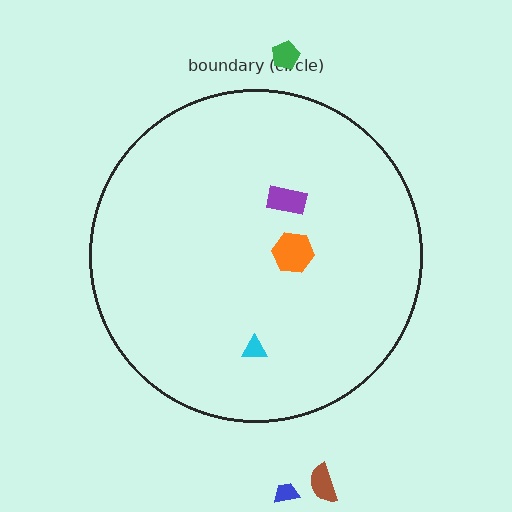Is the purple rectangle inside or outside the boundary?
Inside.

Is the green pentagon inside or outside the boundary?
Outside.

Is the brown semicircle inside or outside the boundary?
Outside.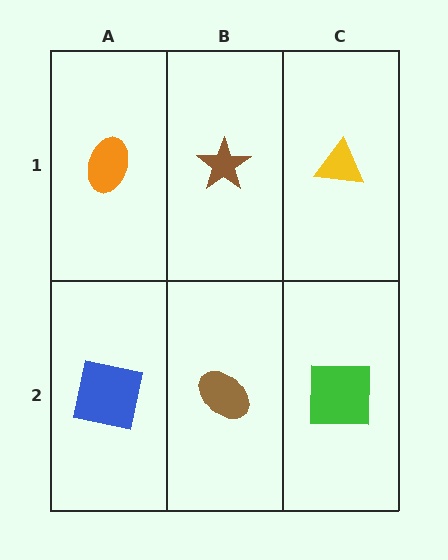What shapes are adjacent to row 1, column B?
A brown ellipse (row 2, column B), an orange ellipse (row 1, column A), a yellow triangle (row 1, column C).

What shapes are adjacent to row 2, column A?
An orange ellipse (row 1, column A), a brown ellipse (row 2, column B).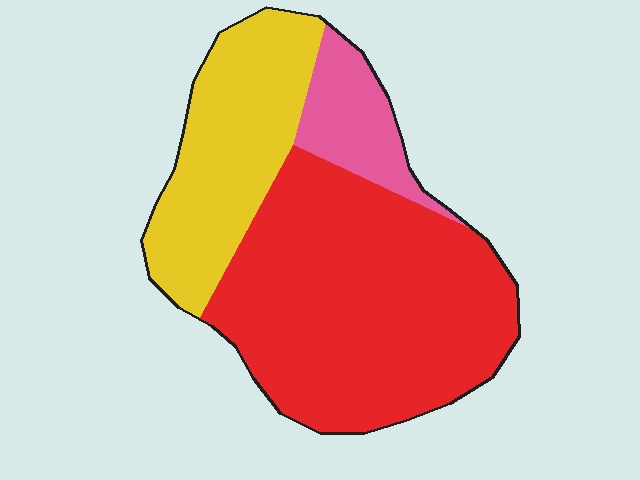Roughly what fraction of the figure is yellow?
Yellow covers around 30% of the figure.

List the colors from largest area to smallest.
From largest to smallest: red, yellow, pink.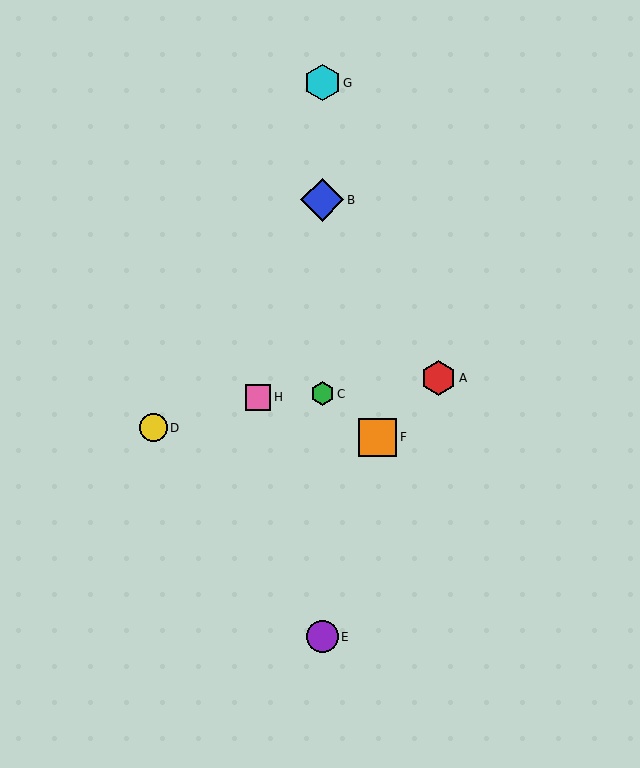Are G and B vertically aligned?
Yes, both are at x≈322.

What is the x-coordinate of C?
Object C is at x≈322.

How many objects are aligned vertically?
4 objects (B, C, E, G) are aligned vertically.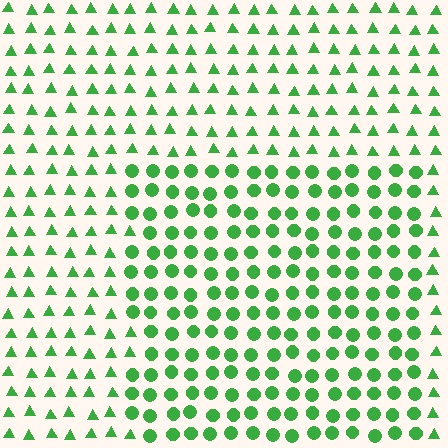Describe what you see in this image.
The image is filled with small green elements arranged in a uniform grid. A rectangle-shaped region contains circles, while the surrounding area contains triangles. The boundary is defined purely by the change in element shape.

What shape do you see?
I see a rectangle.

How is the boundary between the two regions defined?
The boundary is defined by a change in element shape: circles inside vs. triangles outside. All elements share the same color and spacing.